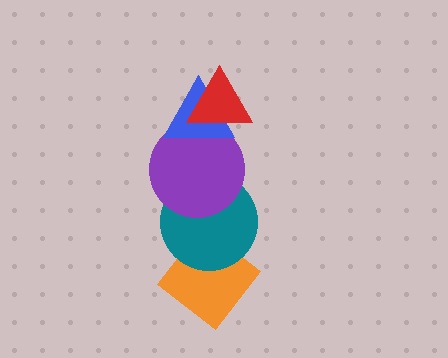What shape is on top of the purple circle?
The blue triangle is on top of the purple circle.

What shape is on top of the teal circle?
The purple circle is on top of the teal circle.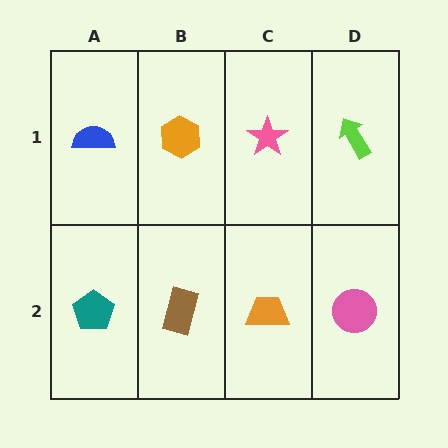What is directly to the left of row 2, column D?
An orange trapezoid.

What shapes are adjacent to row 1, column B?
A brown rectangle (row 2, column B), a blue semicircle (row 1, column A), a pink star (row 1, column C).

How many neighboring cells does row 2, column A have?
2.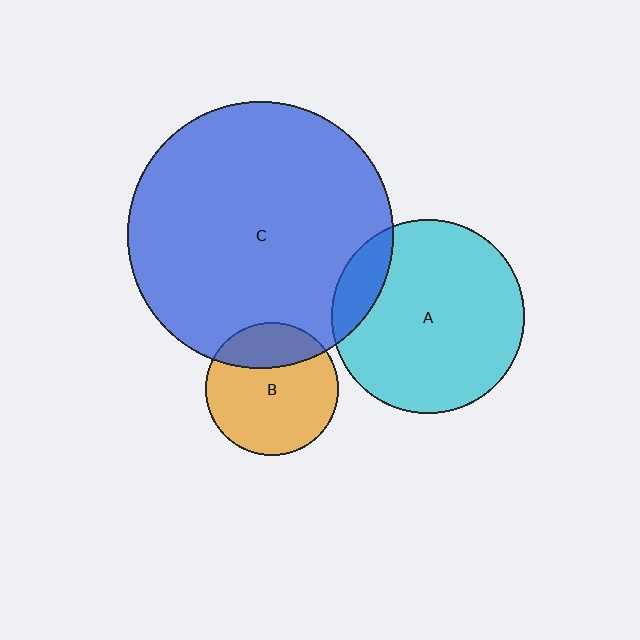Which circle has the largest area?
Circle C (blue).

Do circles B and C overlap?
Yes.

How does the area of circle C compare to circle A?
Approximately 1.9 times.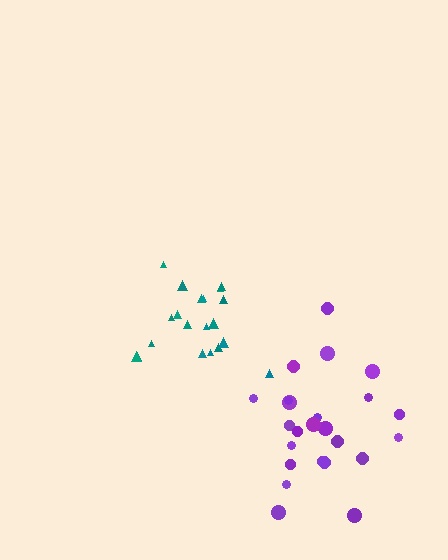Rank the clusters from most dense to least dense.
teal, purple.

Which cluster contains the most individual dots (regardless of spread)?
Purple (24).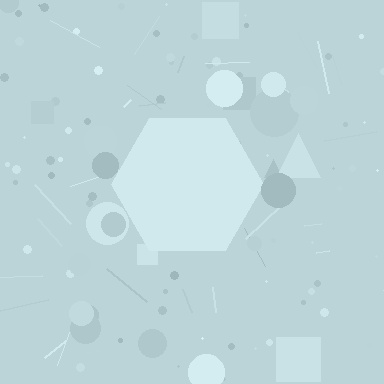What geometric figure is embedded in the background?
A hexagon is embedded in the background.